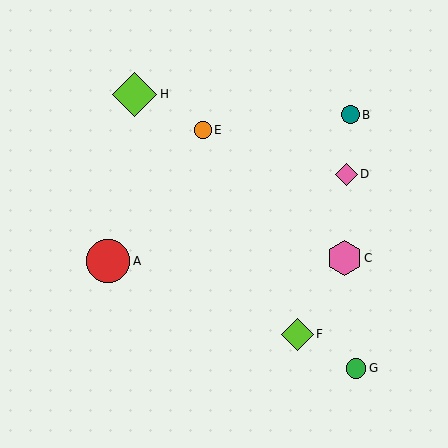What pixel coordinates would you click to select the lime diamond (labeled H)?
Click at (135, 94) to select the lime diamond H.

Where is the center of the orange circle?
The center of the orange circle is at (203, 130).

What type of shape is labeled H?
Shape H is a lime diamond.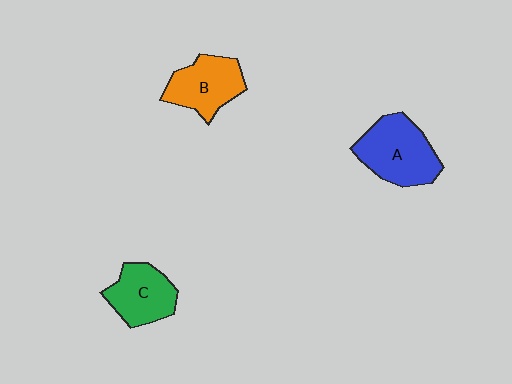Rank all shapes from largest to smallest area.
From largest to smallest: A (blue), B (orange), C (green).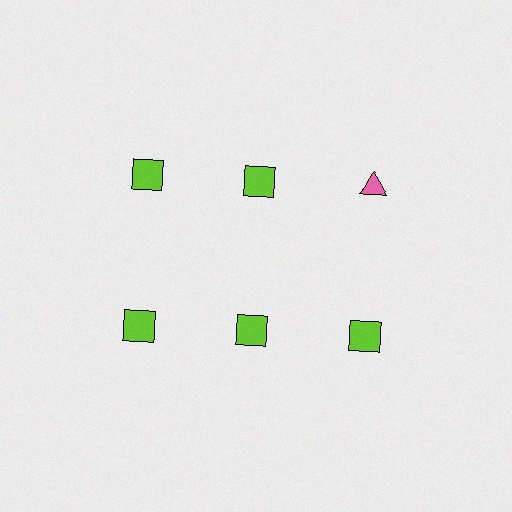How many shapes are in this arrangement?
There are 6 shapes arranged in a grid pattern.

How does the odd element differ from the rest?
It differs in both color (pink instead of lime) and shape (triangle instead of square).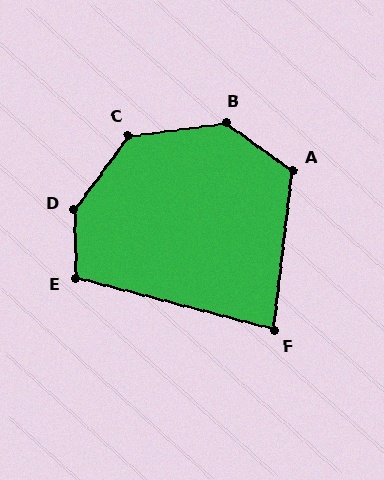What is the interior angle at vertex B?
Approximately 137 degrees (obtuse).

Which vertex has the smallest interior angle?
F, at approximately 82 degrees.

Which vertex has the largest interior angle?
D, at approximately 142 degrees.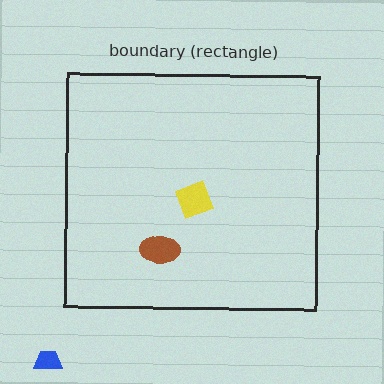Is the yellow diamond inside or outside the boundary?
Inside.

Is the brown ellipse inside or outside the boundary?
Inside.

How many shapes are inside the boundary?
2 inside, 1 outside.